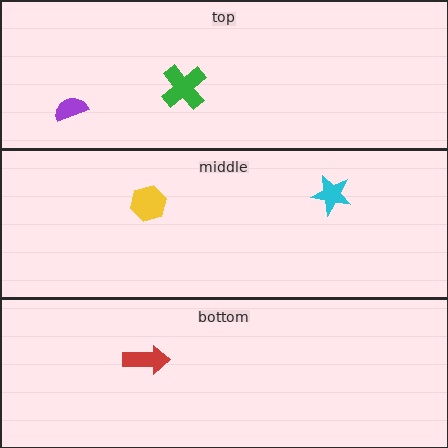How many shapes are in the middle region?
2.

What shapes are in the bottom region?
The red arrow.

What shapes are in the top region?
The green cross, the purple semicircle.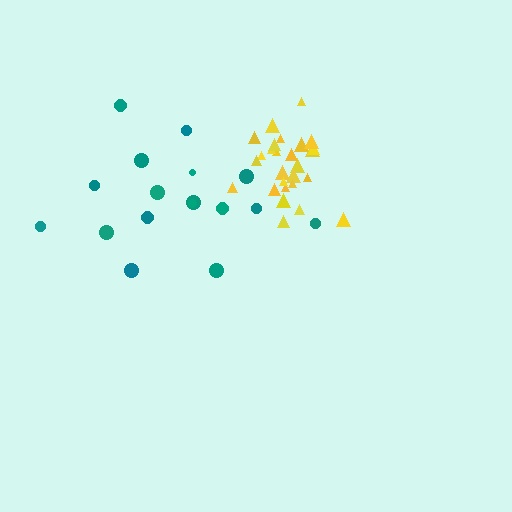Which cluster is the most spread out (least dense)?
Teal.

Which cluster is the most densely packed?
Yellow.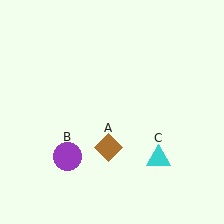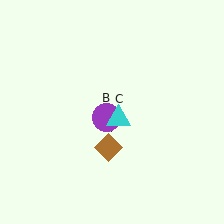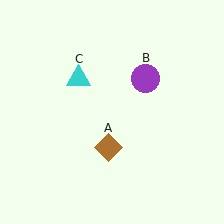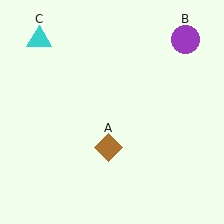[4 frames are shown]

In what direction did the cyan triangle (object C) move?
The cyan triangle (object C) moved up and to the left.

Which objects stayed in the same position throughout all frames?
Brown diamond (object A) remained stationary.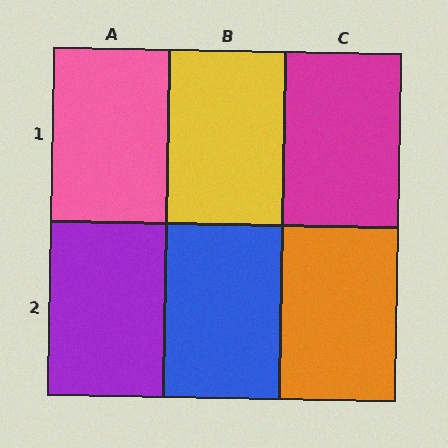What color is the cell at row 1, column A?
Pink.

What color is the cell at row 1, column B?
Yellow.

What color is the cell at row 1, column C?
Magenta.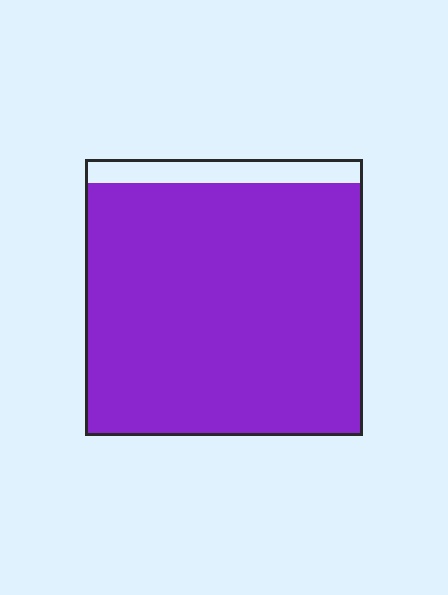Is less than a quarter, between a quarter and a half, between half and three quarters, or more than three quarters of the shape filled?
More than three quarters.